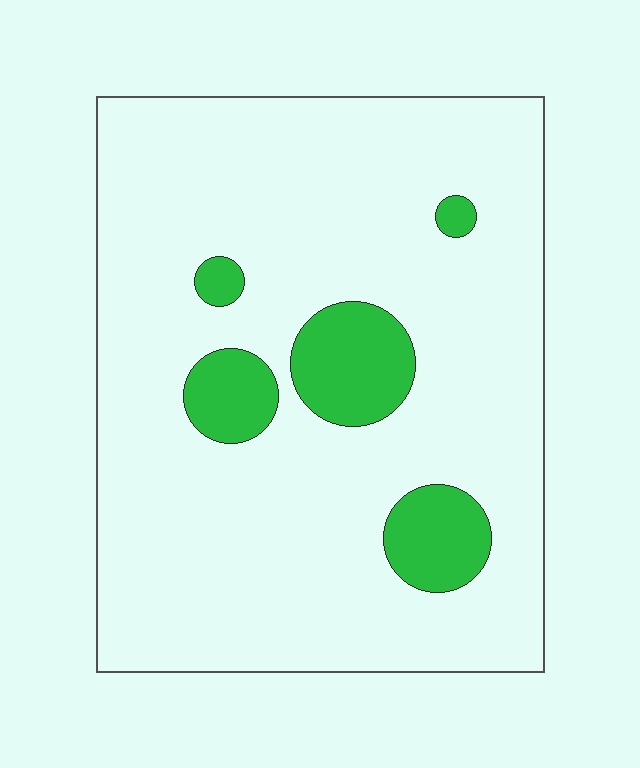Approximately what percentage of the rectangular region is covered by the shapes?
Approximately 15%.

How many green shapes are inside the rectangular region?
5.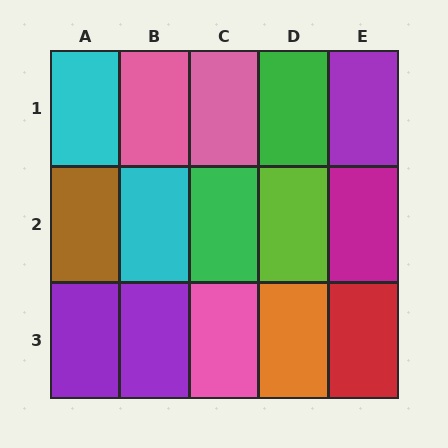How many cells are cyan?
2 cells are cyan.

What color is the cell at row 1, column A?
Cyan.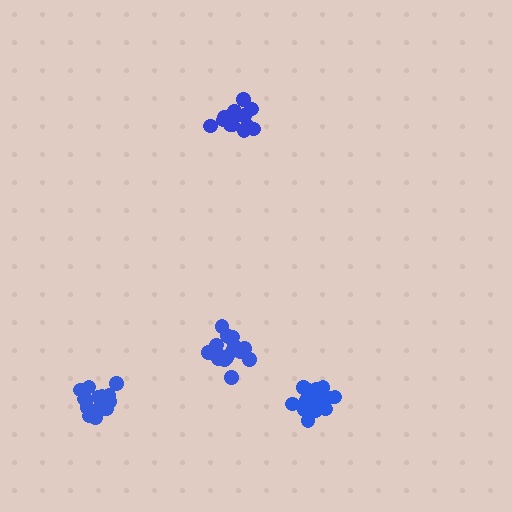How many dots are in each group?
Group 1: 20 dots, Group 2: 17 dots, Group 3: 17 dots, Group 4: 20 dots (74 total).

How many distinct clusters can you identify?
There are 4 distinct clusters.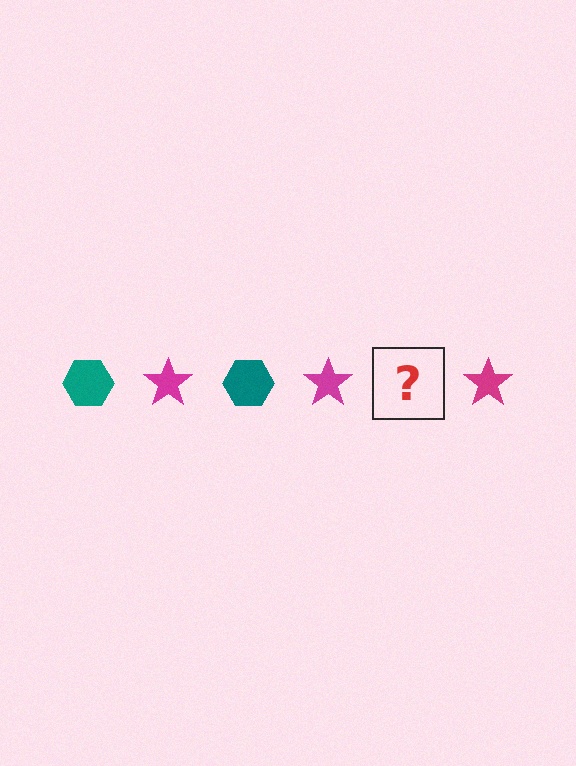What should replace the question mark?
The question mark should be replaced with a teal hexagon.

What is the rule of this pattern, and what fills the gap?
The rule is that the pattern alternates between teal hexagon and magenta star. The gap should be filled with a teal hexagon.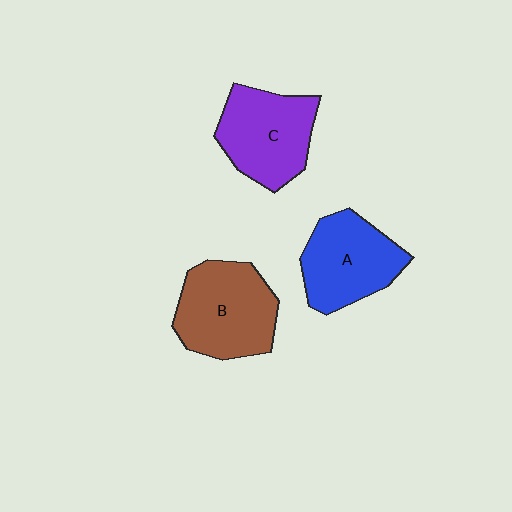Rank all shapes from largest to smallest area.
From largest to smallest: B (brown), C (purple), A (blue).